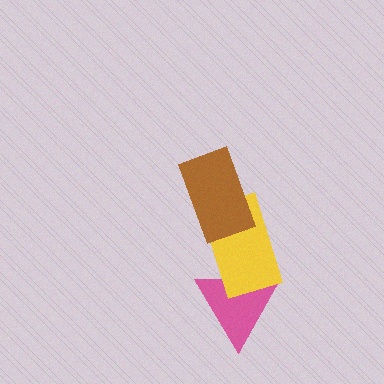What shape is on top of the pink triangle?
The yellow rectangle is on top of the pink triangle.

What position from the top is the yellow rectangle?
The yellow rectangle is 2nd from the top.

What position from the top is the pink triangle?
The pink triangle is 3rd from the top.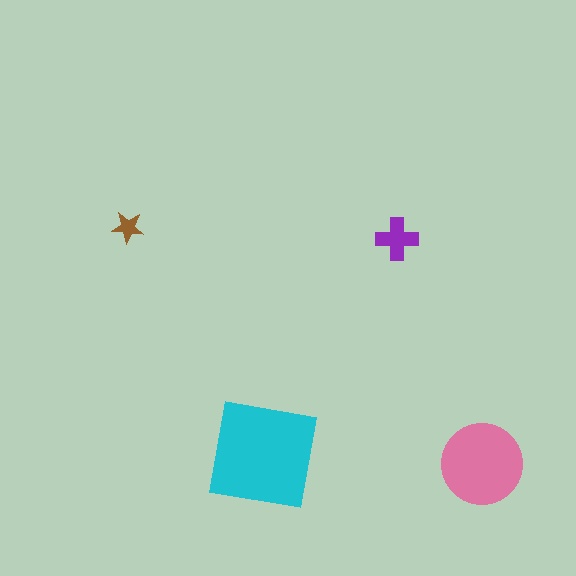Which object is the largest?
The cyan square.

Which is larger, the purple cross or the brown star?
The purple cross.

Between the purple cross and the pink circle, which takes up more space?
The pink circle.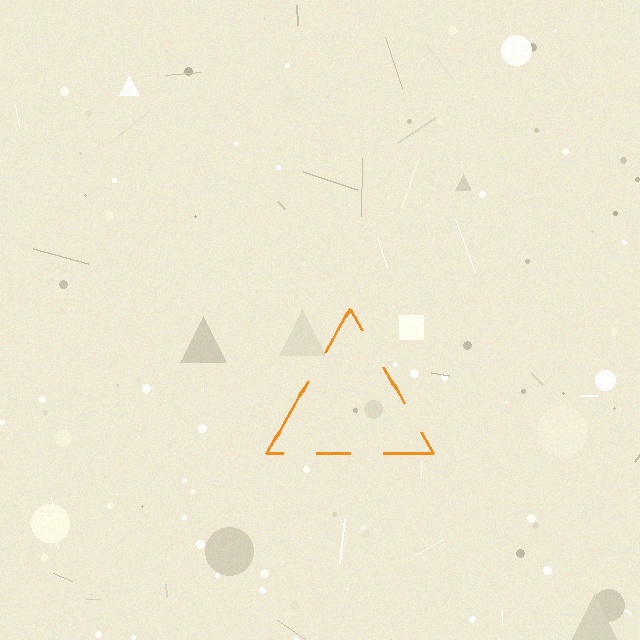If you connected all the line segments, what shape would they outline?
They would outline a triangle.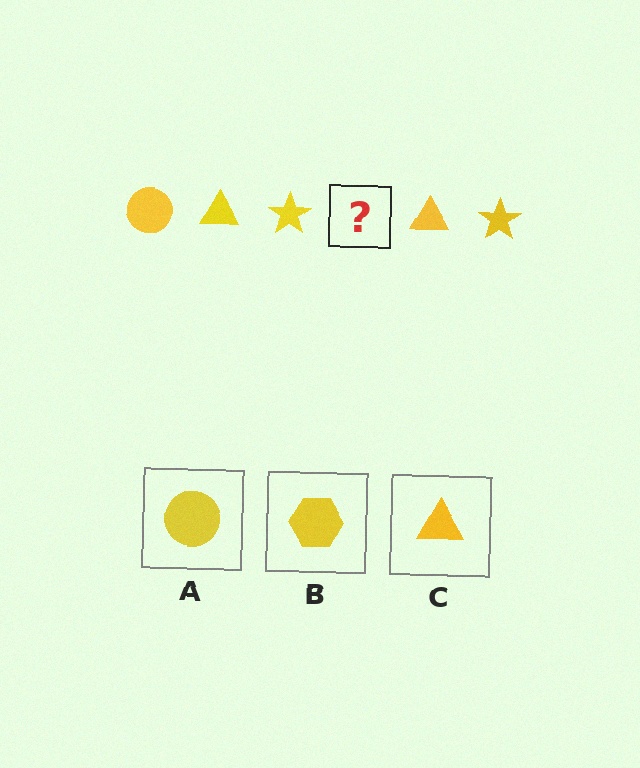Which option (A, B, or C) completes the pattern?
A.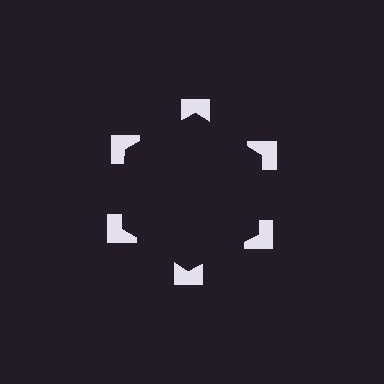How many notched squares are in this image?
There are 6 — one at each vertex of the illusory hexagon.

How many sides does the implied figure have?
6 sides.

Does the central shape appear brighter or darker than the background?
It typically appears slightly darker than the background, even though no actual brightness change is drawn.